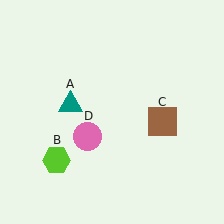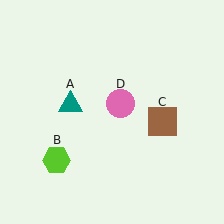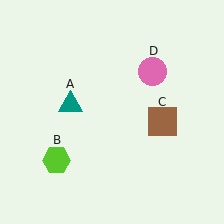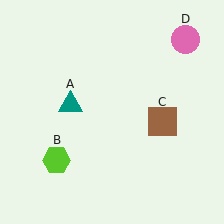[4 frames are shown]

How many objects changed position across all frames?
1 object changed position: pink circle (object D).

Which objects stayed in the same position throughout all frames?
Teal triangle (object A) and lime hexagon (object B) and brown square (object C) remained stationary.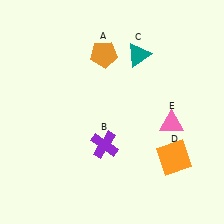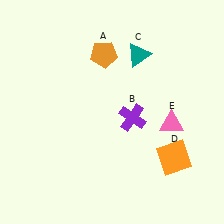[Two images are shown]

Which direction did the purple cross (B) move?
The purple cross (B) moved right.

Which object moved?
The purple cross (B) moved right.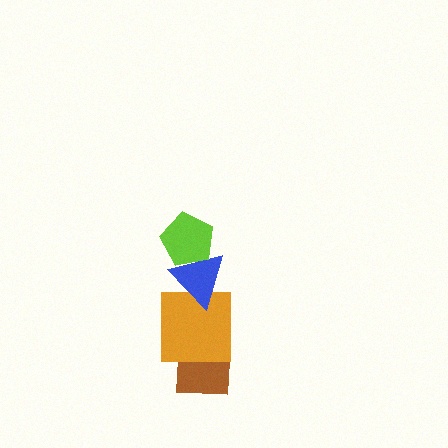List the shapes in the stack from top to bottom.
From top to bottom: the lime pentagon, the blue triangle, the orange square, the brown square.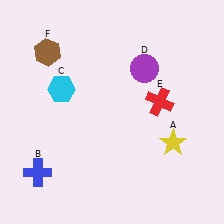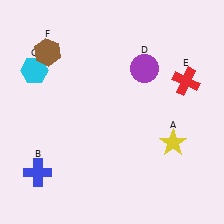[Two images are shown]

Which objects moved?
The objects that moved are: the cyan hexagon (C), the red cross (E).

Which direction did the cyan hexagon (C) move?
The cyan hexagon (C) moved left.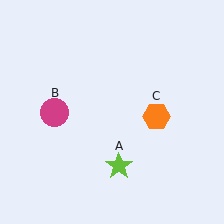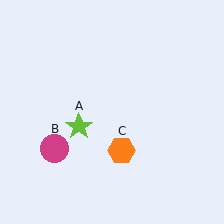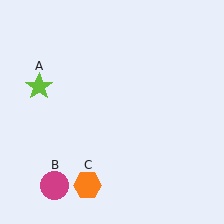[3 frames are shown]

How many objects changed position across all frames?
3 objects changed position: lime star (object A), magenta circle (object B), orange hexagon (object C).